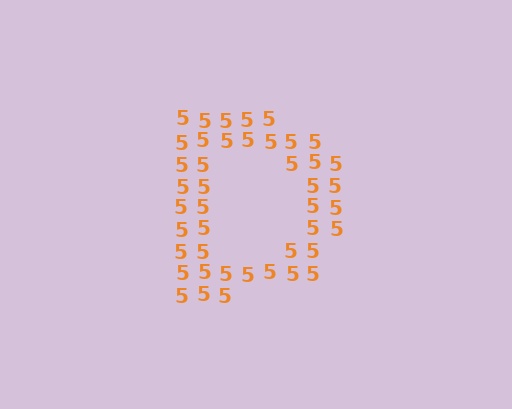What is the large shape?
The large shape is the letter D.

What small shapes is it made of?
It is made of small digit 5's.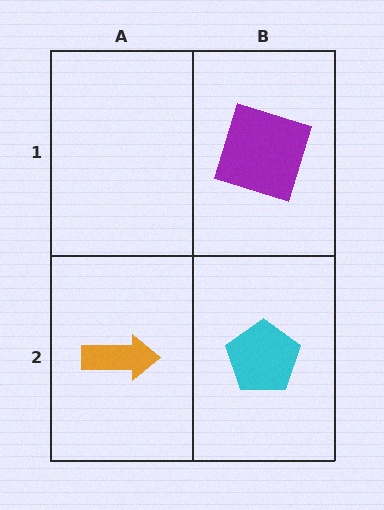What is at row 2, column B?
A cyan pentagon.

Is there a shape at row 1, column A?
No, that cell is empty.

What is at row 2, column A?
An orange arrow.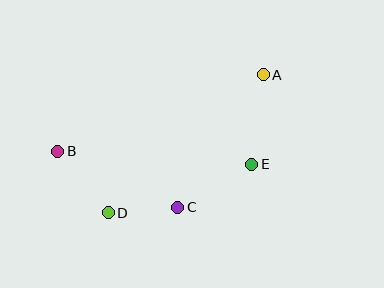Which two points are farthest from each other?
Points A and B are farthest from each other.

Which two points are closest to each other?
Points C and D are closest to each other.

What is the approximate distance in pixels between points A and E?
The distance between A and E is approximately 90 pixels.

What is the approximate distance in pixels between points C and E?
The distance between C and E is approximately 85 pixels.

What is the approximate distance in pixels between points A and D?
The distance between A and D is approximately 208 pixels.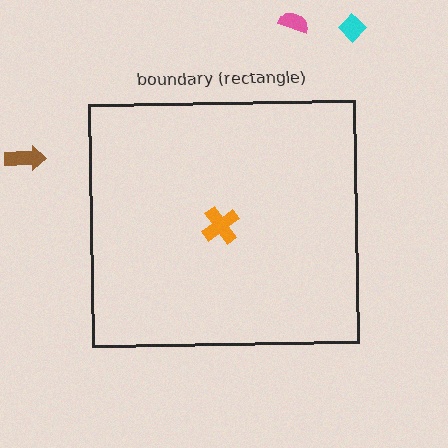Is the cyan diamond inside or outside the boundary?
Outside.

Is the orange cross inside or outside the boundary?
Inside.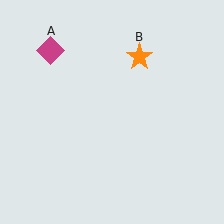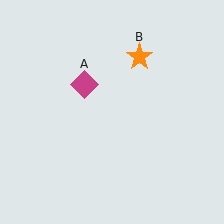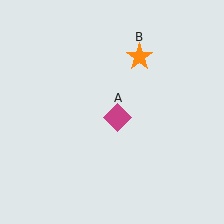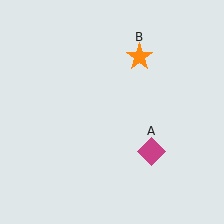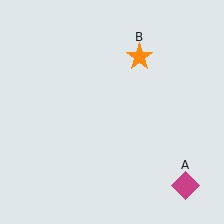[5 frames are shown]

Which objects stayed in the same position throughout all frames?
Orange star (object B) remained stationary.